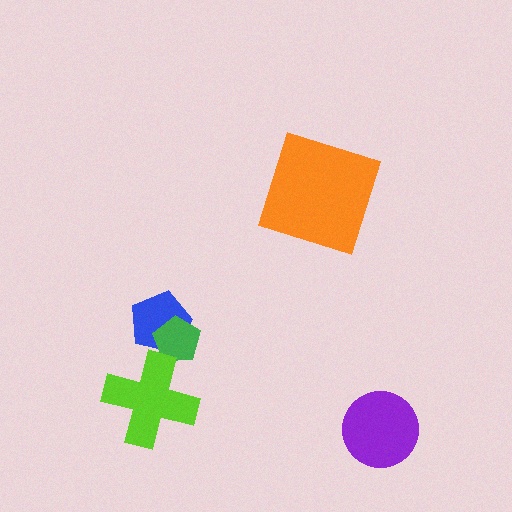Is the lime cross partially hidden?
No, no other shape covers it.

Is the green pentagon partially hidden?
Yes, it is partially covered by another shape.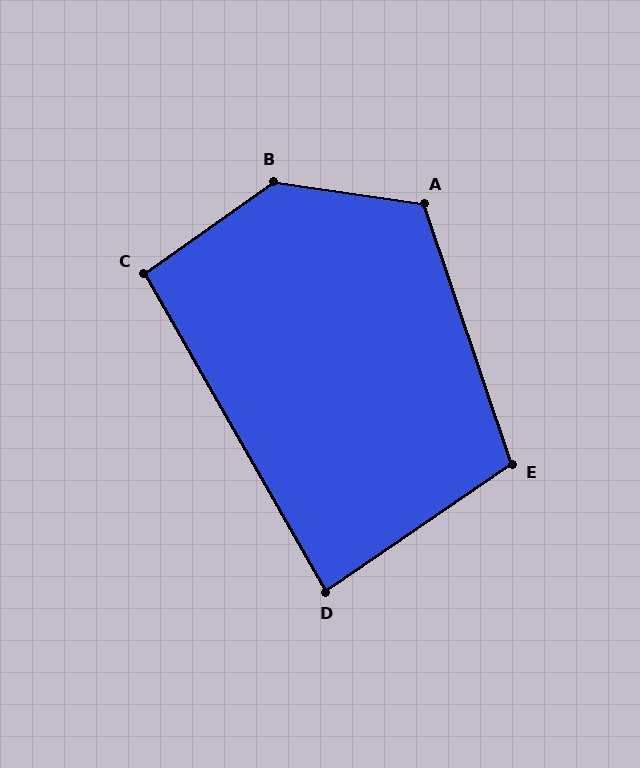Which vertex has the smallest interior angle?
D, at approximately 85 degrees.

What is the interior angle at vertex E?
Approximately 106 degrees (obtuse).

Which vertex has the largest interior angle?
B, at approximately 136 degrees.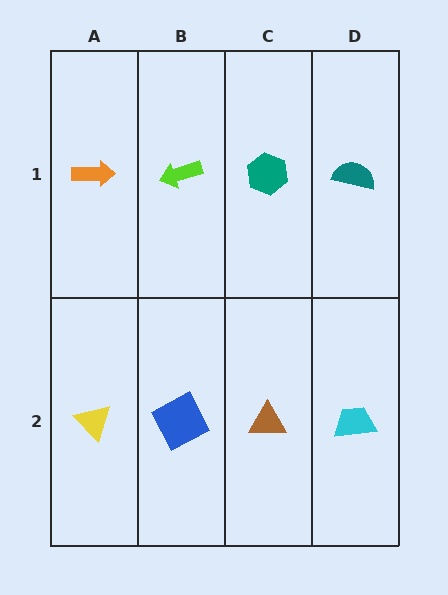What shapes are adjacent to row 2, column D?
A teal semicircle (row 1, column D), a brown triangle (row 2, column C).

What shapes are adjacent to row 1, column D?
A cyan trapezoid (row 2, column D), a teal hexagon (row 1, column C).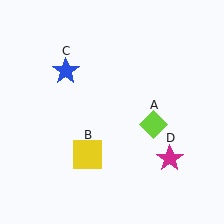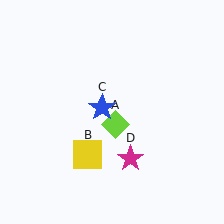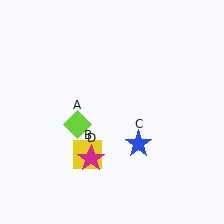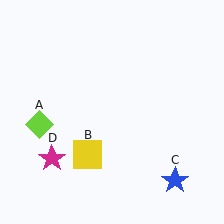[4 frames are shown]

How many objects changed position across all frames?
3 objects changed position: lime diamond (object A), blue star (object C), magenta star (object D).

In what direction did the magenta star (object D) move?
The magenta star (object D) moved left.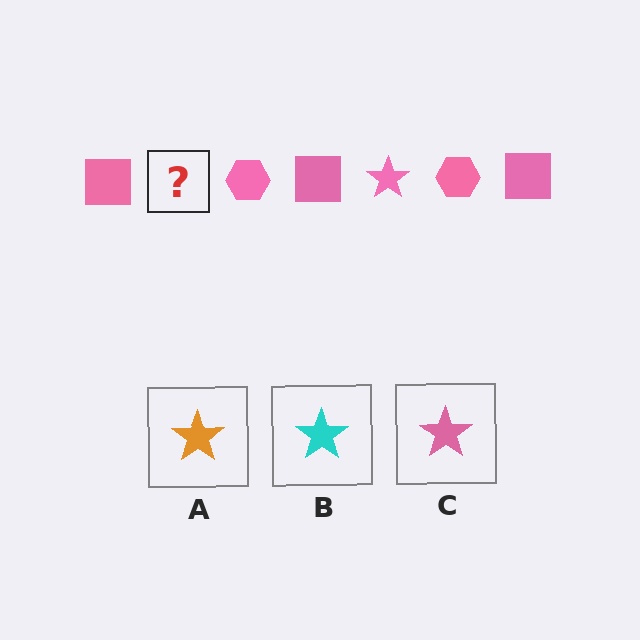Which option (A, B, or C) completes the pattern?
C.